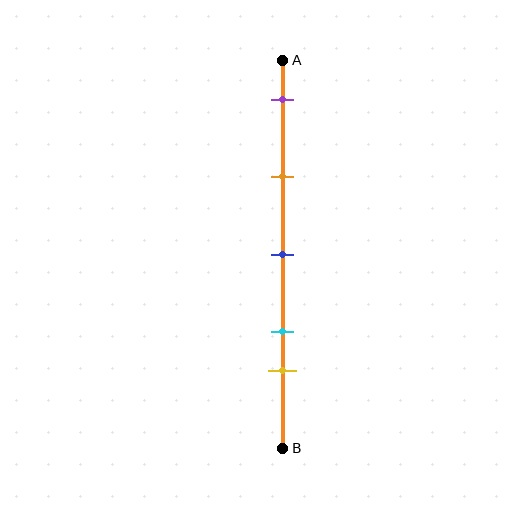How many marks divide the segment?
There are 5 marks dividing the segment.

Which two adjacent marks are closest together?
The cyan and yellow marks are the closest adjacent pair.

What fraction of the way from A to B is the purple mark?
The purple mark is approximately 10% (0.1) of the way from A to B.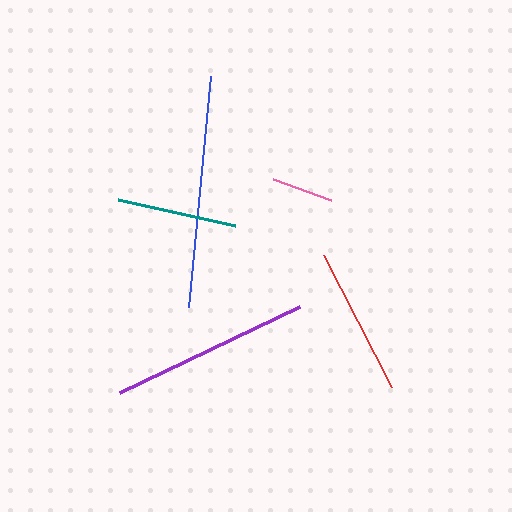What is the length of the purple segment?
The purple segment is approximately 199 pixels long.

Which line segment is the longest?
The blue line is the longest at approximately 232 pixels.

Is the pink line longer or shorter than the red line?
The red line is longer than the pink line.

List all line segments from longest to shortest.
From longest to shortest: blue, purple, red, teal, pink.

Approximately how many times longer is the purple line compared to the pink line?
The purple line is approximately 3.3 times the length of the pink line.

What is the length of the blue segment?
The blue segment is approximately 232 pixels long.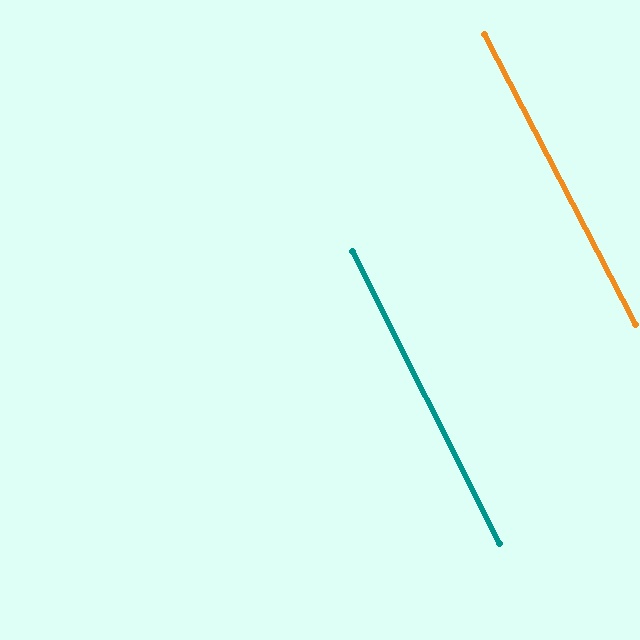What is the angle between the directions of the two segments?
Approximately 1 degree.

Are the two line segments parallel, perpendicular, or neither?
Parallel — their directions differ by only 0.8°.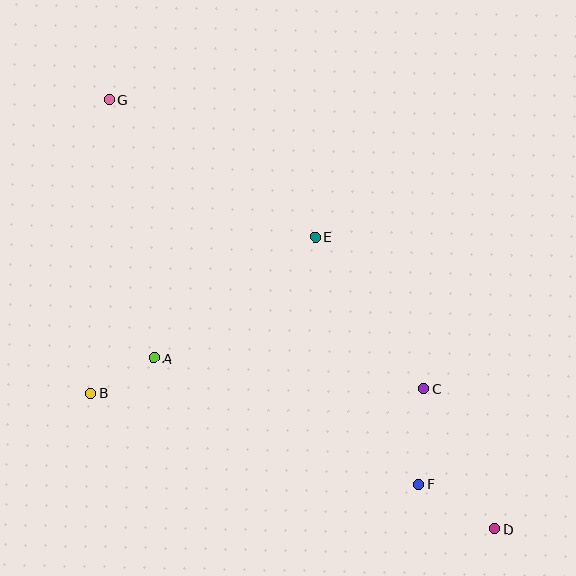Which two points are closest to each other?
Points A and B are closest to each other.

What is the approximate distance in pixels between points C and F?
The distance between C and F is approximately 96 pixels.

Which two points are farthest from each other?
Points D and G are farthest from each other.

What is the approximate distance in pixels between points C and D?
The distance between C and D is approximately 158 pixels.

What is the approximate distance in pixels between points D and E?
The distance between D and E is approximately 343 pixels.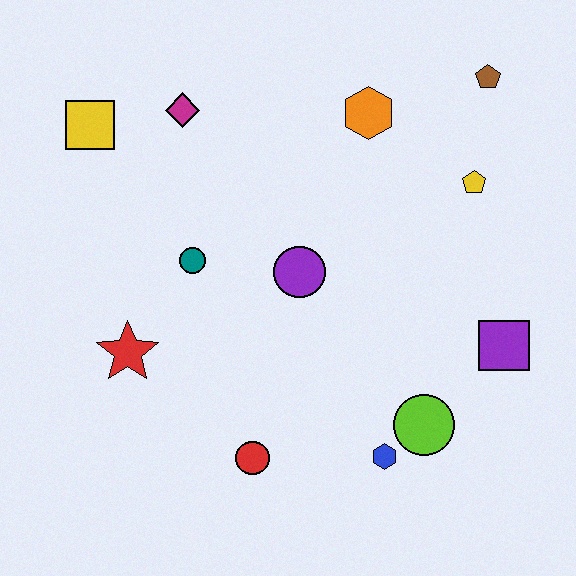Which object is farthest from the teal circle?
The brown pentagon is farthest from the teal circle.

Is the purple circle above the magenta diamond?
No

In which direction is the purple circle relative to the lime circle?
The purple circle is above the lime circle.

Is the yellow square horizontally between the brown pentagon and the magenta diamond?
No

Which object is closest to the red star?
The teal circle is closest to the red star.